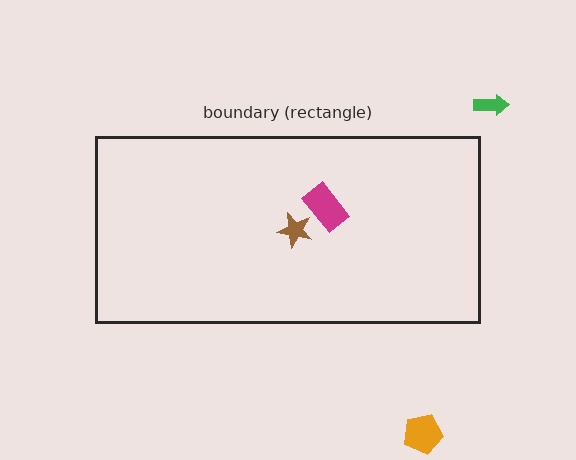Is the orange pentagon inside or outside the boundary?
Outside.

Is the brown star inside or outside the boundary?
Inside.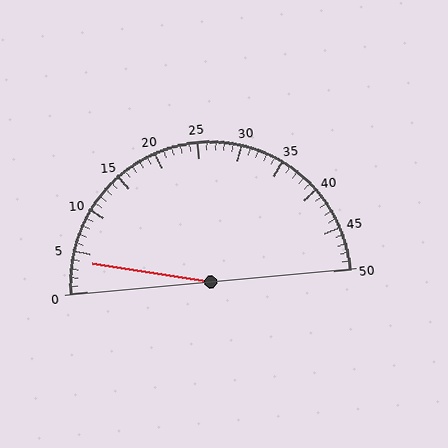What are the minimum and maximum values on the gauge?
The gauge ranges from 0 to 50.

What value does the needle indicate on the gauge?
The needle indicates approximately 4.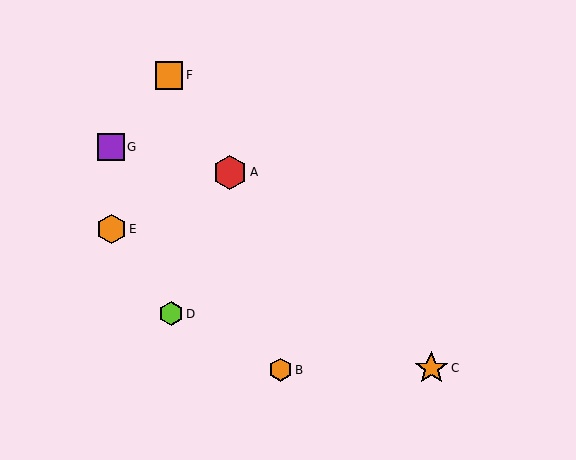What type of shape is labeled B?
Shape B is an orange hexagon.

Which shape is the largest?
The red hexagon (labeled A) is the largest.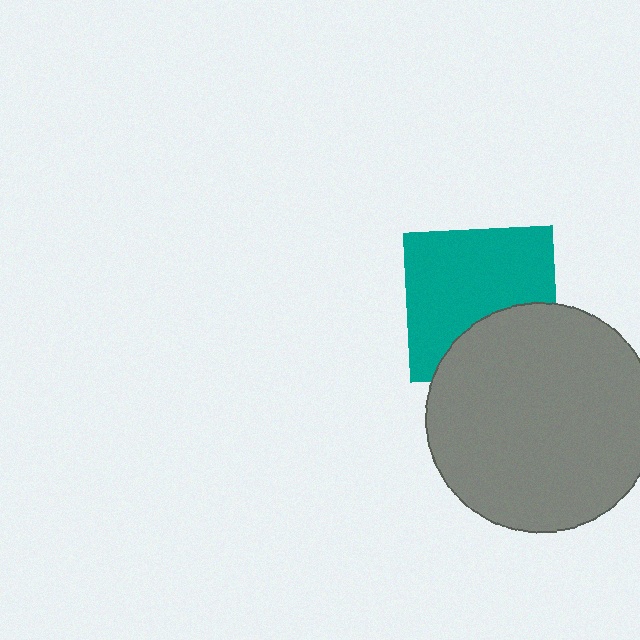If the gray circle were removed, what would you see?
You would see the complete teal square.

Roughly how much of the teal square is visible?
Most of it is visible (roughly 67%).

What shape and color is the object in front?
The object in front is a gray circle.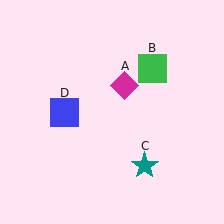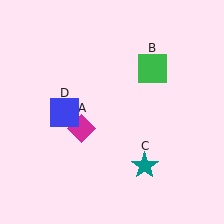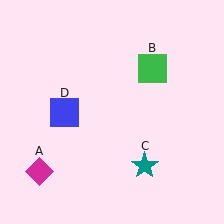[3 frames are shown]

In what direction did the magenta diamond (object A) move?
The magenta diamond (object A) moved down and to the left.